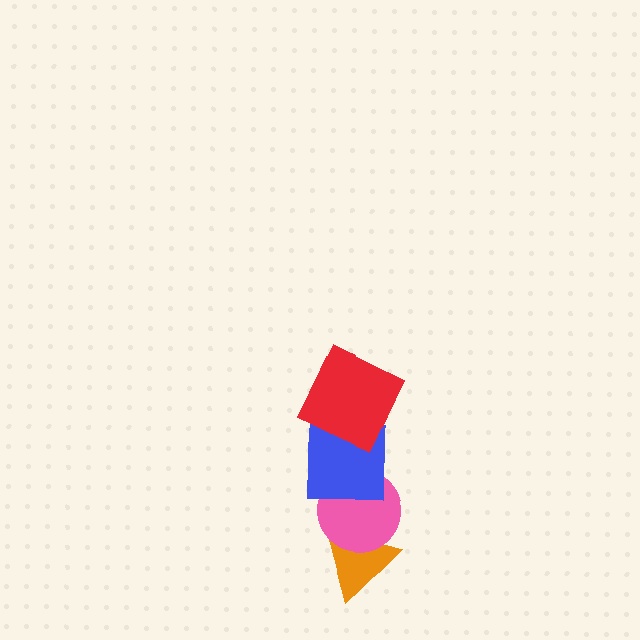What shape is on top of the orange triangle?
The pink circle is on top of the orange triangle.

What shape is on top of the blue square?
The red square is on top of the blue square.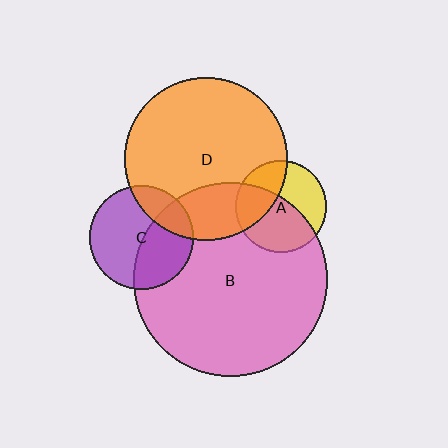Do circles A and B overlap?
Yes.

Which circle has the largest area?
Circle B (pink).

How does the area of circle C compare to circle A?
Approximately 1.3 times.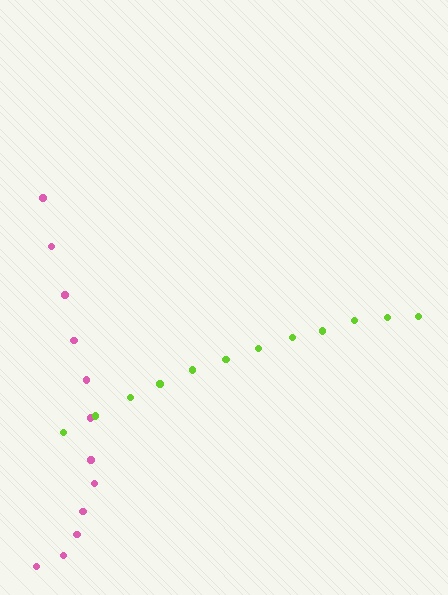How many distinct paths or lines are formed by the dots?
There are 2 distinct paths.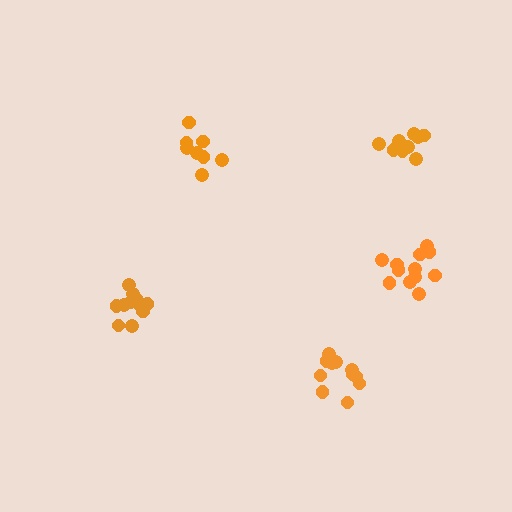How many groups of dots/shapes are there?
There are 5 groups.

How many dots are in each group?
Group 1: 11 dots, Group 2: 12 dots, Group 3: 8 dots, Group 4: 11 dots, Group 5: 10 dots (52 total).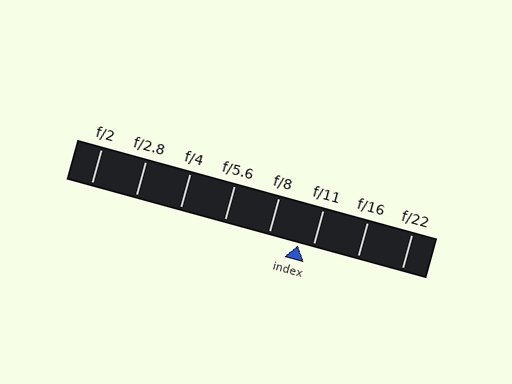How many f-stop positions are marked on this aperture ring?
There are 8 f-stop positions marked.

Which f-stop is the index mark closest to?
The index mark is closest to f/11.